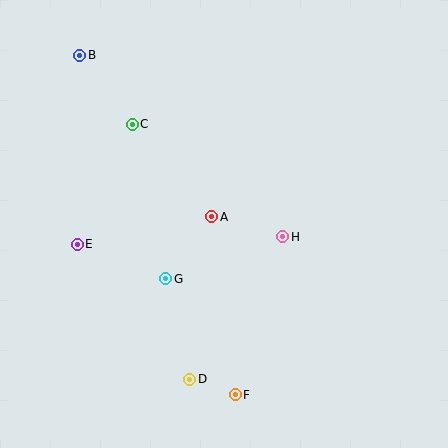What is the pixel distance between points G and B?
The distance between G and B is 239 pixels.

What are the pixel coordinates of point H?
Point H is at (283, 237).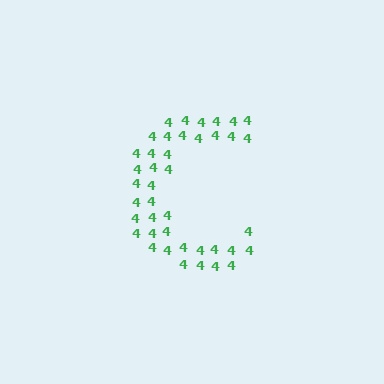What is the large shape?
The large shape is the letter C.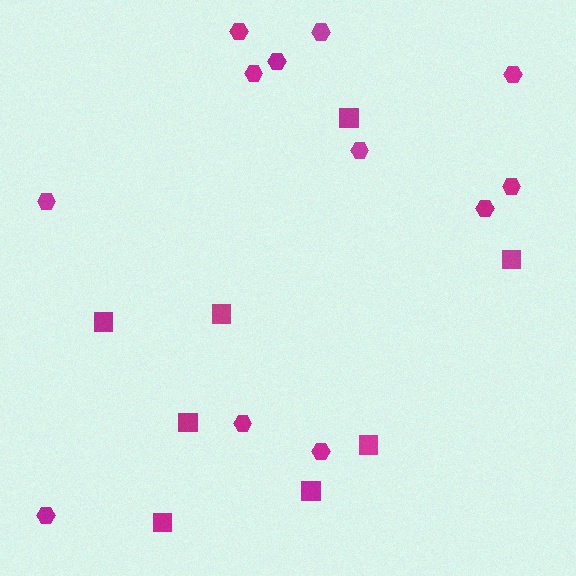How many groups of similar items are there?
There are 2 groups: one group of hexagons (12) and one group of squares (8).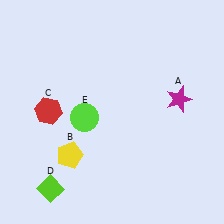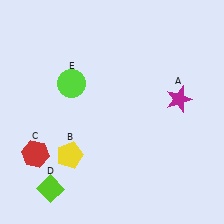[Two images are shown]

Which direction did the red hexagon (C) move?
The red hexagon (C) moved down.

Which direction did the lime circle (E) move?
The lime circle (E) moved up.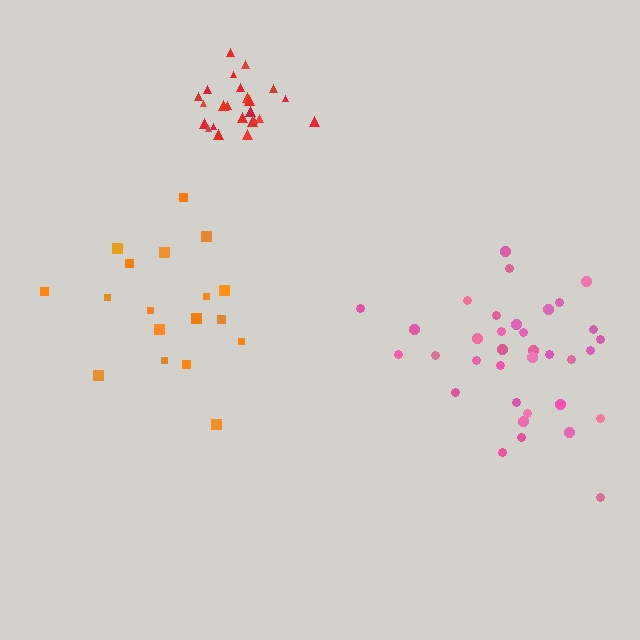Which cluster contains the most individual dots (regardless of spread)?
Pink (35).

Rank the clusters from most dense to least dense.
red, pink, orange.